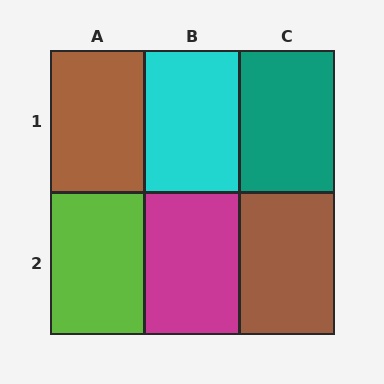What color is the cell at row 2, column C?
Brown.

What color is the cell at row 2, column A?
Lime.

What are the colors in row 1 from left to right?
Brown, cyan, teal.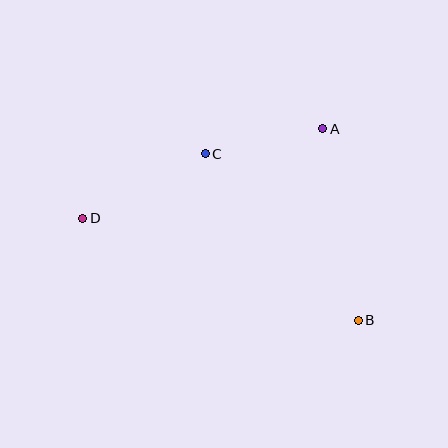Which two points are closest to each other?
Points A and C are closest to each other.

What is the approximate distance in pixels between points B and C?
The distance between B and C is approximately 226 pixels.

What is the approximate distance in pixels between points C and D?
The distance between C and D is approximately 139 pixels.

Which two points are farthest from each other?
Points B and D are farthest from each other.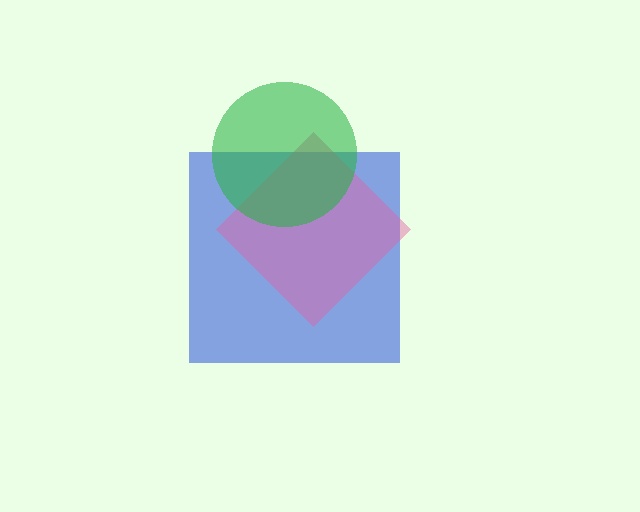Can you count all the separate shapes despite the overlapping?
Yes, there are 3 separate shapes.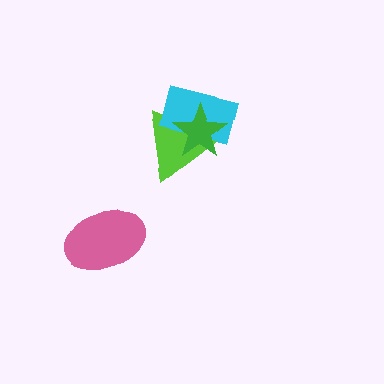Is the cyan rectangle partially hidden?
Yes, it is partially covered by another shape.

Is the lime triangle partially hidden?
Yes, it is partially covered by another shape.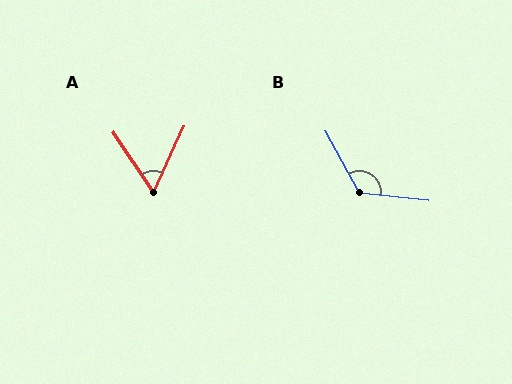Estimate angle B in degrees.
Approximately 125 degrees.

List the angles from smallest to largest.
A (58°), B (125°).